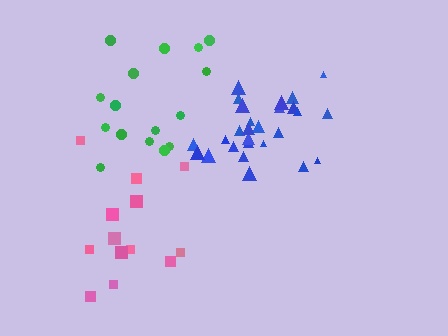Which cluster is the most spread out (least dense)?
Green.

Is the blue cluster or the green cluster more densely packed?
Blue.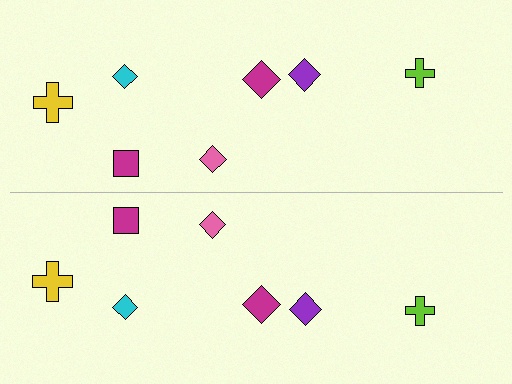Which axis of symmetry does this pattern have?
The pattern has a horizontal axis of symmetry running through the center of the image.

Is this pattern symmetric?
Yes, this pattern has bilateral (reflection) symmetry.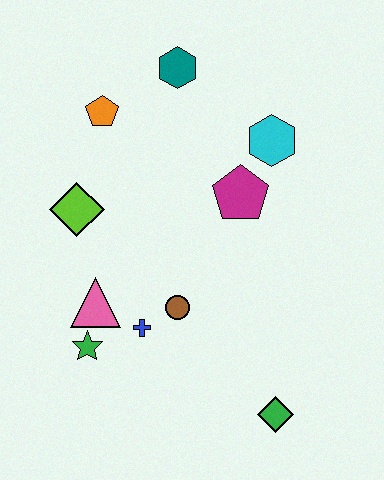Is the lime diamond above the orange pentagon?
No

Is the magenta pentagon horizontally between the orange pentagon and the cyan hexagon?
Yes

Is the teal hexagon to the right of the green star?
Yes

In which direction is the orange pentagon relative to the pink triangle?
The orange pentagon is above the pink triangle.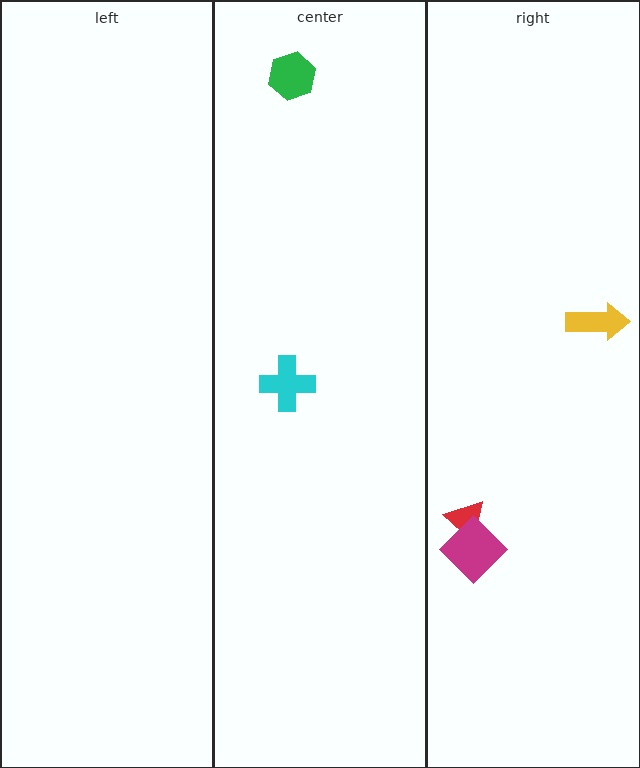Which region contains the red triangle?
The right region.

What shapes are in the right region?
The red triangle, the yellow arrow, the magenta diamond.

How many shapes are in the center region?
2.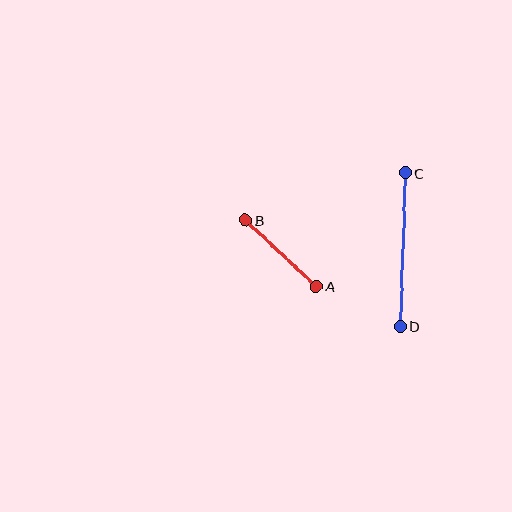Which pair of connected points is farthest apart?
Points C and D are farthest apart.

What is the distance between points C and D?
The distance is approximately 154 pixels.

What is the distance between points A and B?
The distance is approximately 97 pixels.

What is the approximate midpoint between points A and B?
The midpoint is at approximately (281, 253) pixels.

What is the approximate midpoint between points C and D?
The midpoint is at approximately (403, 250) pixels.